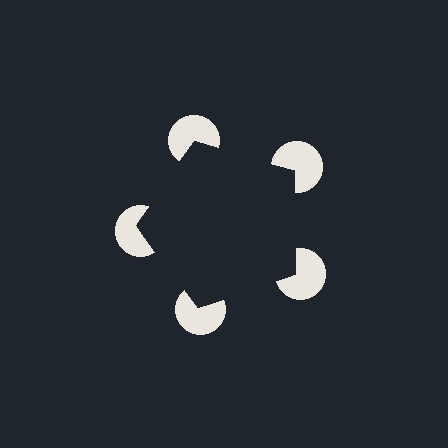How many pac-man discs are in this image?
There are 5 — one at each vertex of the illusory pentagon.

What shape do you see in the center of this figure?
An illusory pentagon — its edges are inferred from the aligned wedge cuts in the pac-man discs, not physically drawn.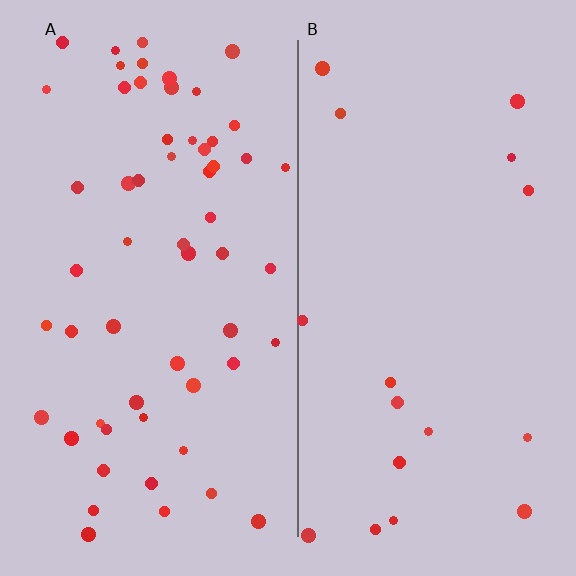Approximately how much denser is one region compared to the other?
Approximately 3.3× — region A over region B.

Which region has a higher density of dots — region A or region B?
A (the left).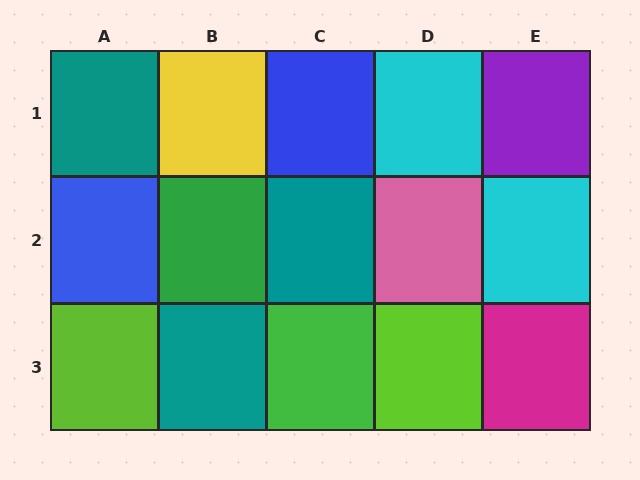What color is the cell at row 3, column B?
Teal.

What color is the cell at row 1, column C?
Blue.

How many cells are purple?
1 cell is purple.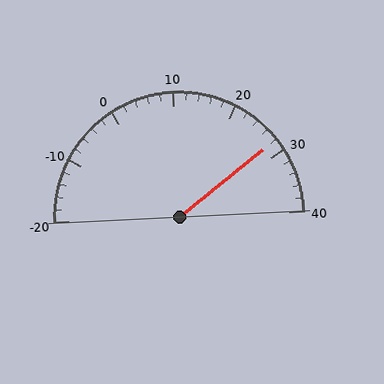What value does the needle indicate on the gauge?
The needle indicates approximately 28.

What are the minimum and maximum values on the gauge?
The gauge ranges from -20 to 40.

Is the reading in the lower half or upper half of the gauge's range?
The reading is in the upper half of the range (-20 to 40).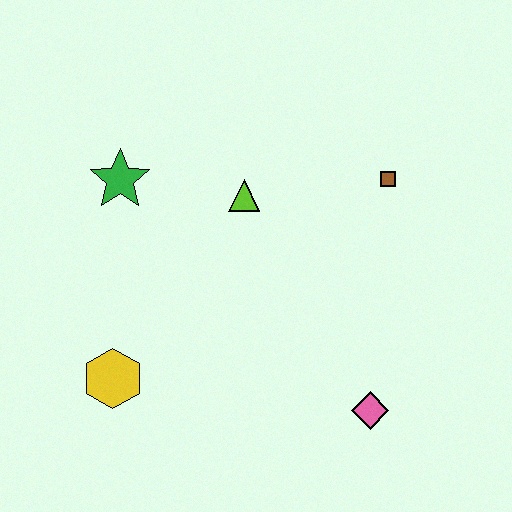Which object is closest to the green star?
The lime triangle is closest to the green star.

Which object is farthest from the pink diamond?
The green star is farthest from the pink diamond.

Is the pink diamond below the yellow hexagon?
Yes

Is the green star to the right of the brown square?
No